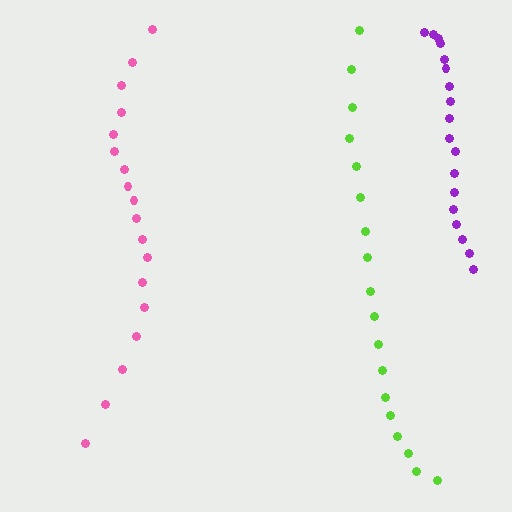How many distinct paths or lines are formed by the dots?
There are 3 distinct paths.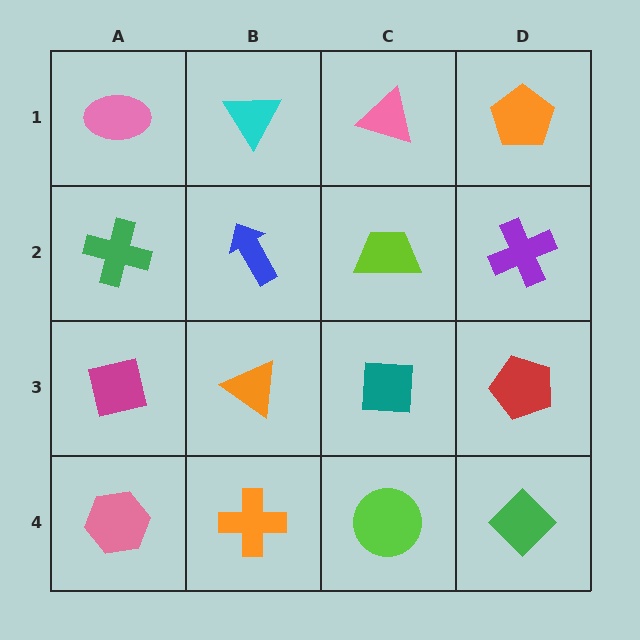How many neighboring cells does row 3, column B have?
4.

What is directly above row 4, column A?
A magenta square.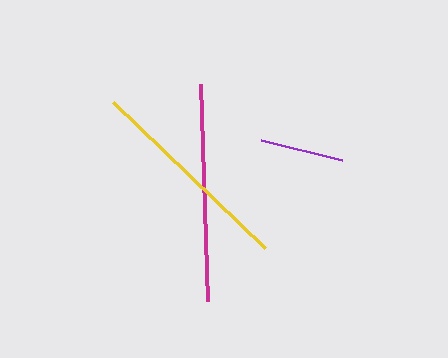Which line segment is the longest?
The magenta line is the longest at approximately 217 pixels.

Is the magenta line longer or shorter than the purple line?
The magenta line is longer than the purple line.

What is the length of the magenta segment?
The magenta segment is approximately 217 pixels long.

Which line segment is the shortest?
The purple line is the shortest at approximately 84 pixels.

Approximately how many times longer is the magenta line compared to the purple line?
The magenta line is approximately 2.6 times the length of the purple line.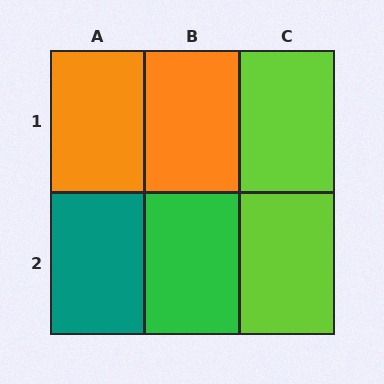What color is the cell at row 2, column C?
Lime.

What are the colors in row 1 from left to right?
Orange, orange, lime.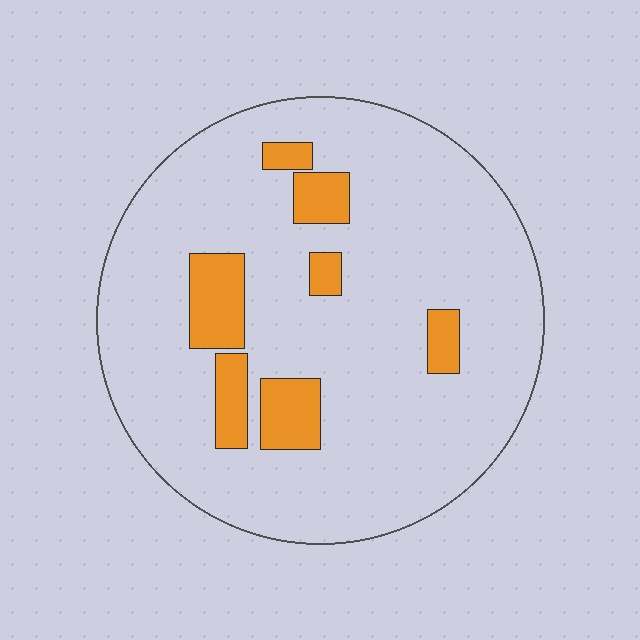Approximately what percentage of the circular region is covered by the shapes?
Approximately 15%.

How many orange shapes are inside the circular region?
7.